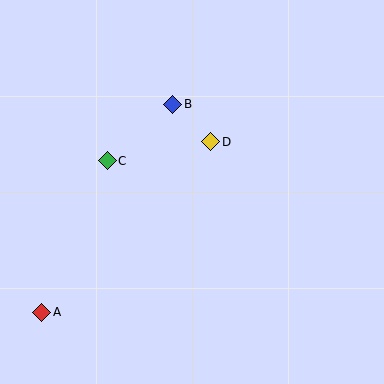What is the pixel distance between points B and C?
The distance between B and C is 87 pixels.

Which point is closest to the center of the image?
Point D at (211, 142) is closest to the center.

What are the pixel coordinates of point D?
Point D is at (211, 142).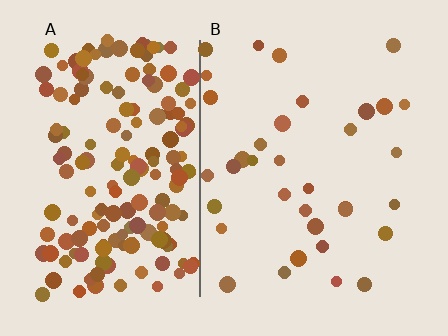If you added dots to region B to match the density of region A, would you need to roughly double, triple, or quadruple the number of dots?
Approximately quadruple.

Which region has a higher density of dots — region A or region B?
A (the left).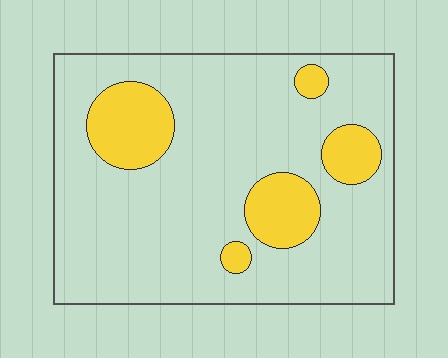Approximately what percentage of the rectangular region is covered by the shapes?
Approximately 20%.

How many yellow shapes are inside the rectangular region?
5.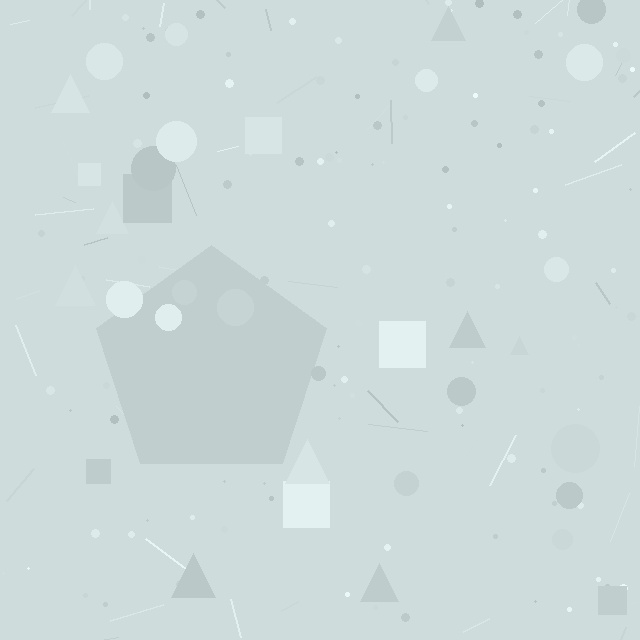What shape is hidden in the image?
A pentagon is hidden in the image.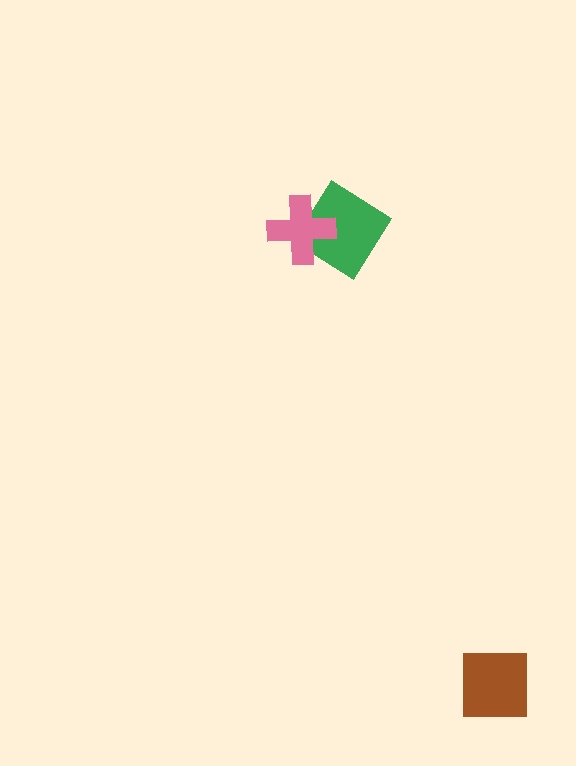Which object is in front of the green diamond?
The pink cross is in front of the green diamond.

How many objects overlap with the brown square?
0 objects overlap with the brown square.